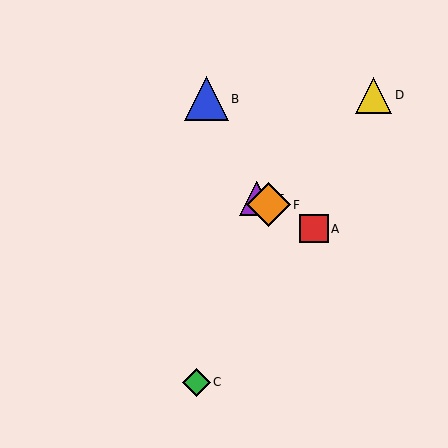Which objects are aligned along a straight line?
Objects A, E, F are aligned along a straight line.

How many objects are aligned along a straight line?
3 objects (A, E, F) are aligned along a straight line.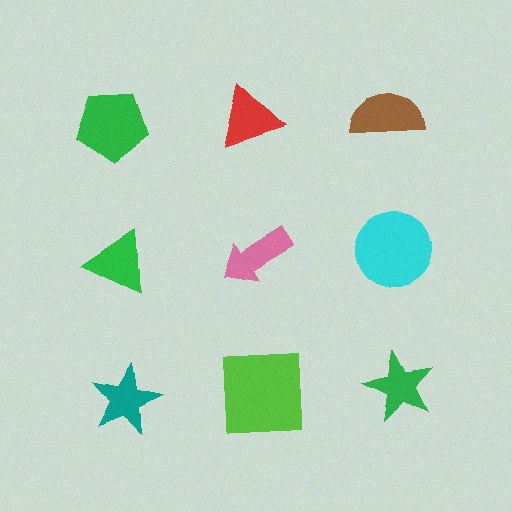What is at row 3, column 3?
A green star.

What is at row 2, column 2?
A pink arrow.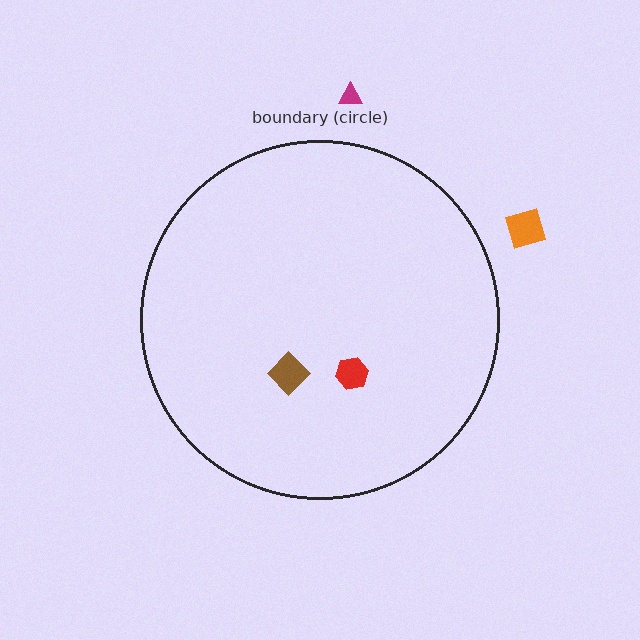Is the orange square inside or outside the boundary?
Outside.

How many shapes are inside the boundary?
2 inside, 2 outside.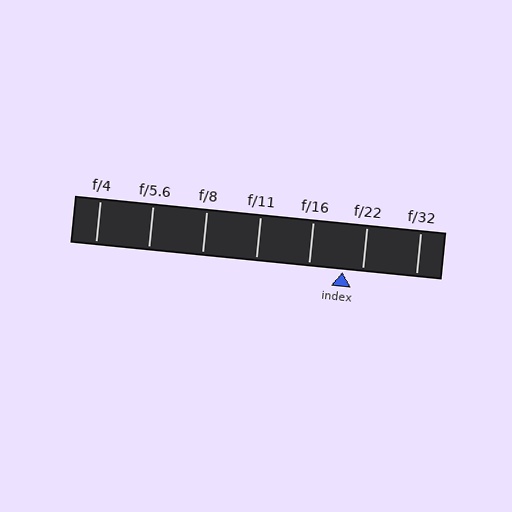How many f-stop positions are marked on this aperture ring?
There are 7 f-stop positions marked.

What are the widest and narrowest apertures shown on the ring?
The widest aperture shown is f/4 and the narrowest is f/32.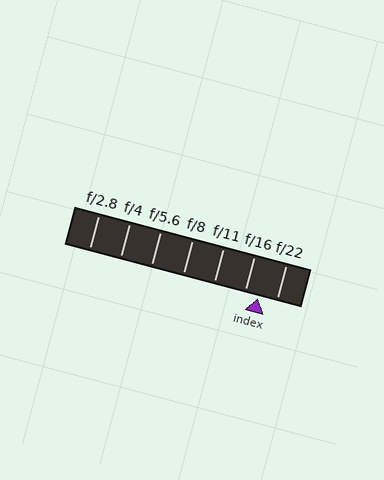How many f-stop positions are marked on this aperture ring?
There are 7 f-stop positions marked.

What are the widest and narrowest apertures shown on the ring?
The widest aperture shown is f/2.8 and the narrowest is f/22.